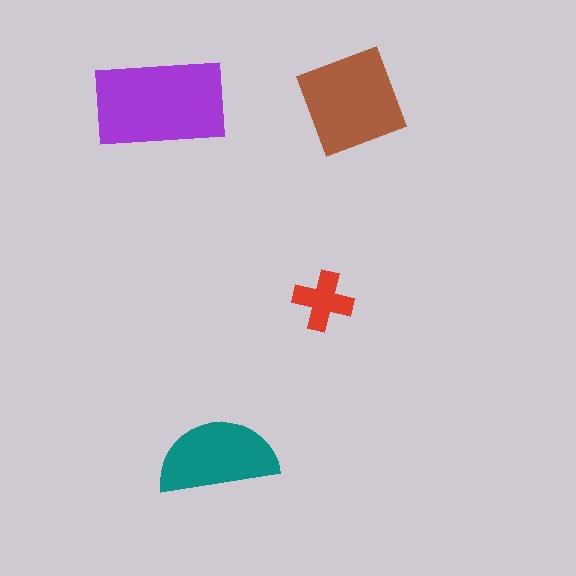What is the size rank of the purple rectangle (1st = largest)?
1st.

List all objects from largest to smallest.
The purple rectangle, the brown diamond, the teal semicircle, the red cross.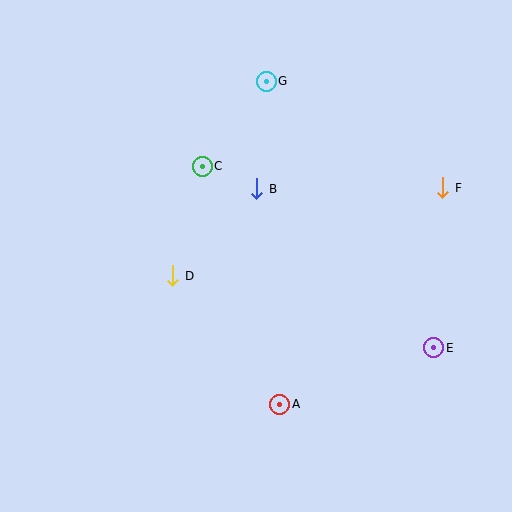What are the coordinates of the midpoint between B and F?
The midpoint between B and F is at (350, 188).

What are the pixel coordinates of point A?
Point A is at (280, 404).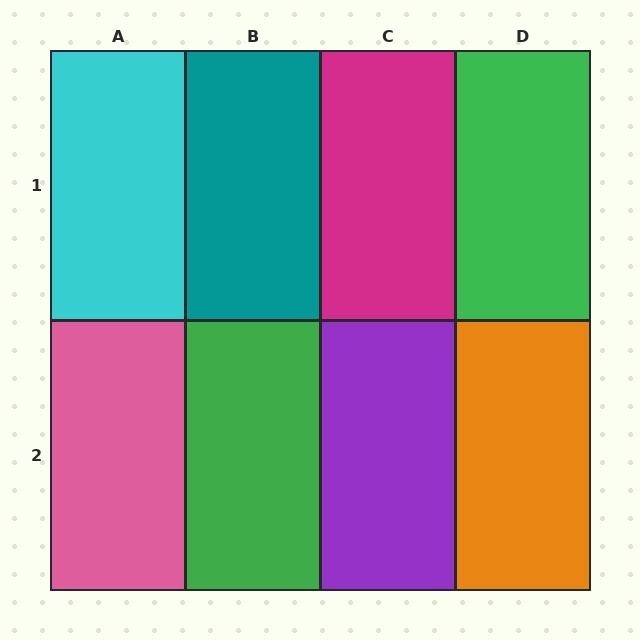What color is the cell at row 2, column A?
Pink.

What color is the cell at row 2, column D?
Orange.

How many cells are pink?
1 cell is pink.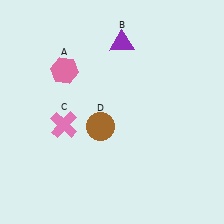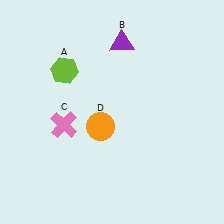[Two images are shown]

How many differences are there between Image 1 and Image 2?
There are 2 differences between the two images.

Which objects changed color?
A changed from pink to lime. D changed from brown to orange.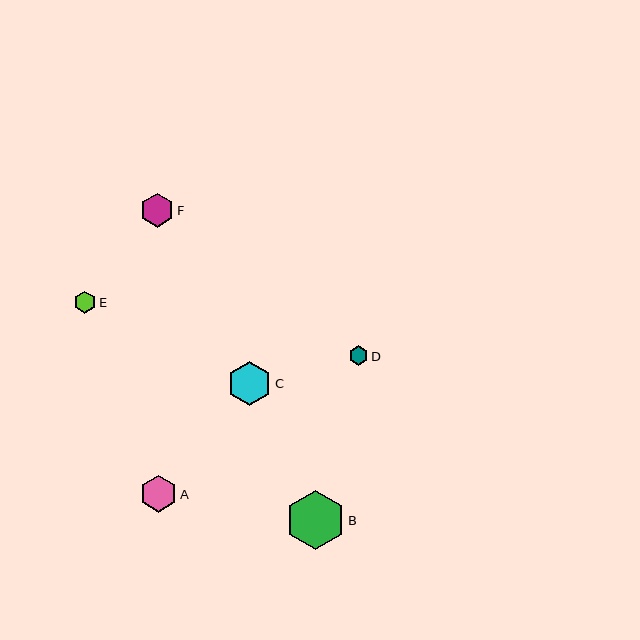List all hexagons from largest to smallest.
From largest to smallest: B, C, A, F, E, D.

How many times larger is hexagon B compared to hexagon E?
Hexagon B is approximately 2.6 times the size of hexagon E.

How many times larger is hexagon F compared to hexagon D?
Hexagon F is approximately 1.8 times the size of hexagon D.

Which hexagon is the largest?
Hexagon B is the largest with a size of approximately 59 pixels.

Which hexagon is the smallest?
Hexagon D is the smallest with a size of approximately 19 pixels.